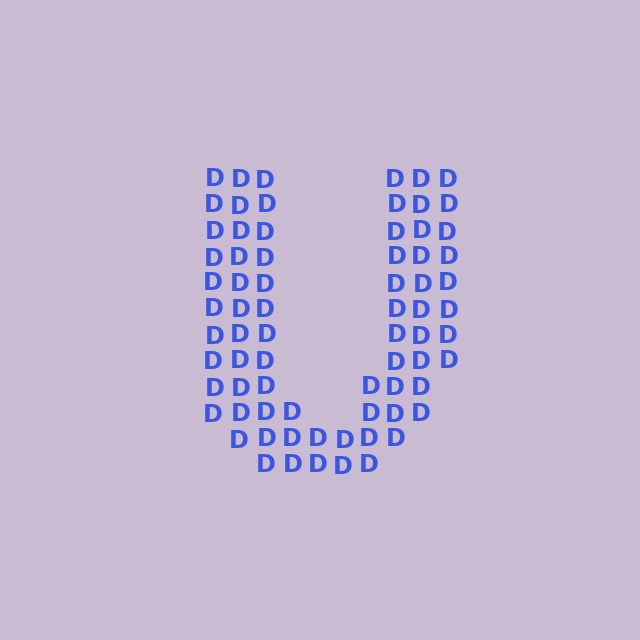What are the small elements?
The small elements are letter D's.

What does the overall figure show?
The overall figure shows the letter U.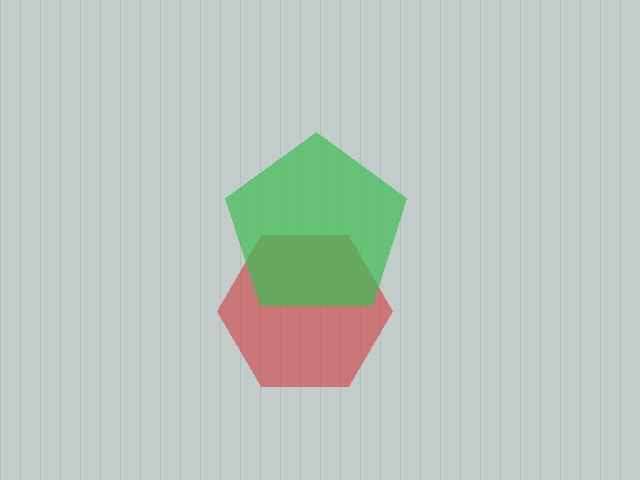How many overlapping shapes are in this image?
There are 2 overlapping shapes in the image.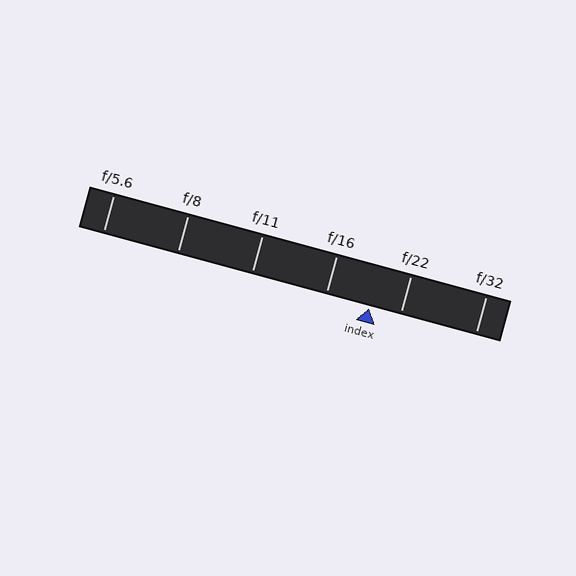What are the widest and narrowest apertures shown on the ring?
The widest aperture shown is f/5.6 and the narrowest is f/32.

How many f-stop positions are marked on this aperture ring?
There are 6 f-stop positions marked.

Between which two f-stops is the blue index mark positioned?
The index mark is between f/16 and f/22.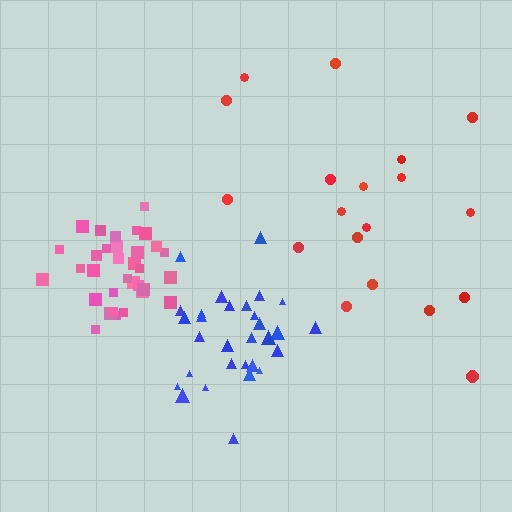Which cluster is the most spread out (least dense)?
Red.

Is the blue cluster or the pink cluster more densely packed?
Pink.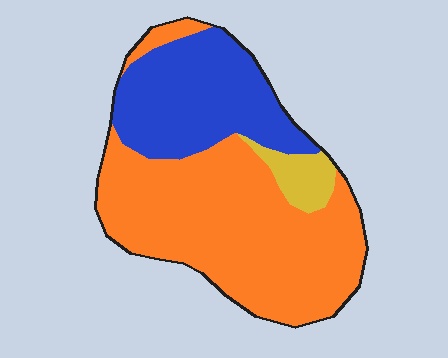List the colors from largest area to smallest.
From largest to smallest: orange, blue, yellow.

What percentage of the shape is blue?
Blue covers 32% of the shape.